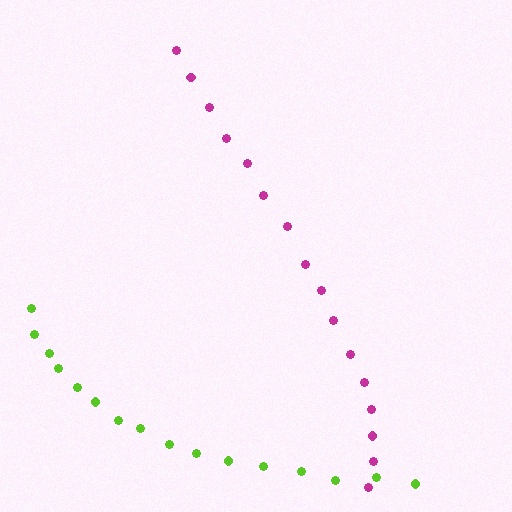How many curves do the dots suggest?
There are 2 distinct paths.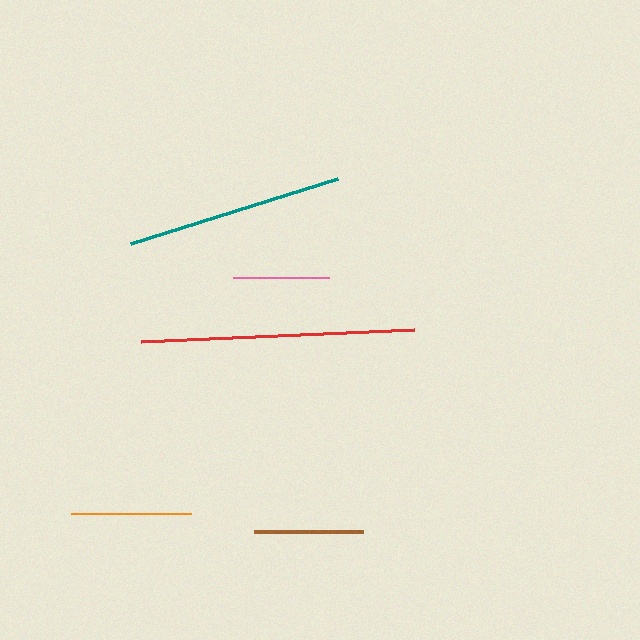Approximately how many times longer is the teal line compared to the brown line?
The teal line is approximately 2.0 times the length of the brown line.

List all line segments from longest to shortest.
From longest to shortest: red, teal, orange, brown, pink.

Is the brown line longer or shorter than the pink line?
The brown line is longer than the pink line.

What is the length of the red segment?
The red segment is approximately 273 pixels long.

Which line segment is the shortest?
The pink line is the shortest at approximately 96 pixels.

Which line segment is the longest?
The red line is the longest at approximately 273 pixels.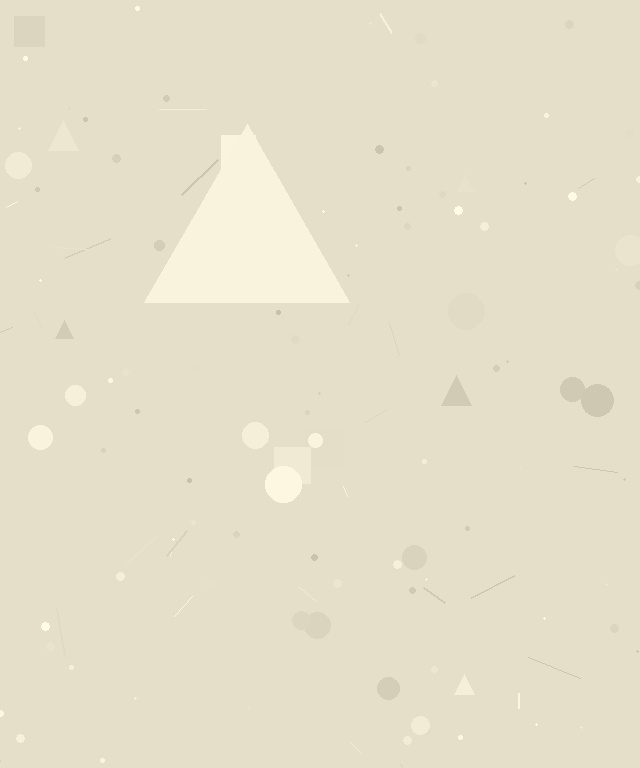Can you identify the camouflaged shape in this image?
The camouflaged shape is a triangle.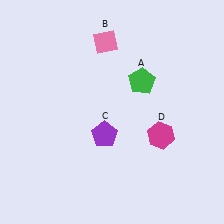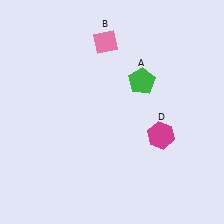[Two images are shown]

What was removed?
The purple pentagon (C) was removed in Image 2.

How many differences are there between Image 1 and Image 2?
There is 1 difference between the two images.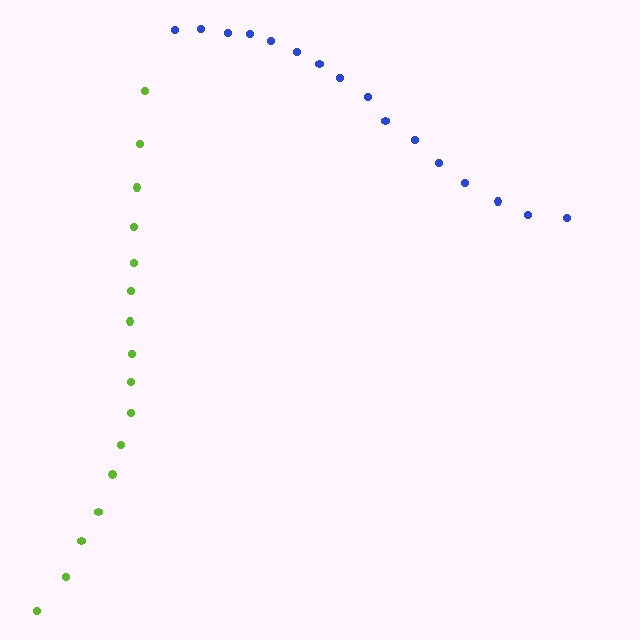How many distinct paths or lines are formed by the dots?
There are 2 distinct paths.